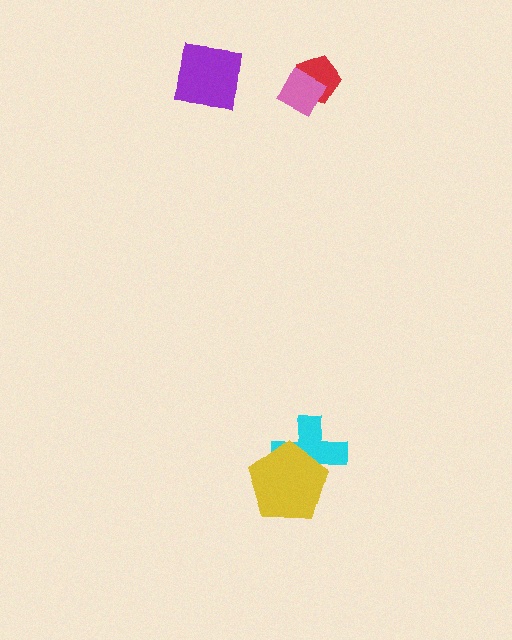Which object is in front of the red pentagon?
The pink diamond is in front of the red pentagon.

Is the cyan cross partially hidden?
Yes, it is partially covered by another shape.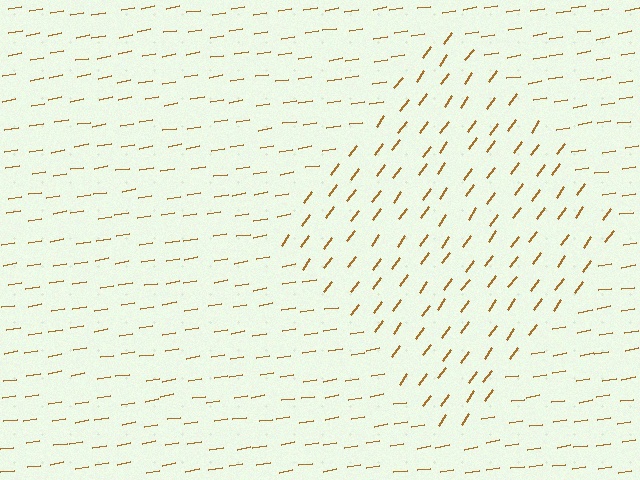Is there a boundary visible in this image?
Yes, there is a texture boundary formed by a change in line orientation.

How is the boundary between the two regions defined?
The boundary is defined purely by a change in line orientation (approximately 45 degrees difference). All lines are the same color and thickness.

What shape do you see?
I see a diamond.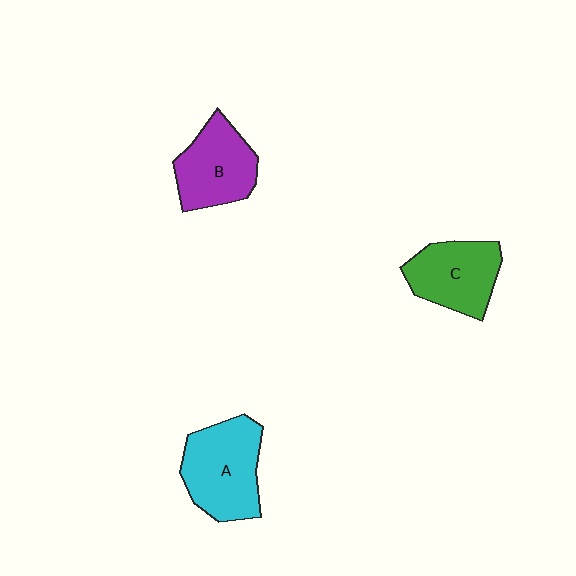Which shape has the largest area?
Shape A (cyan).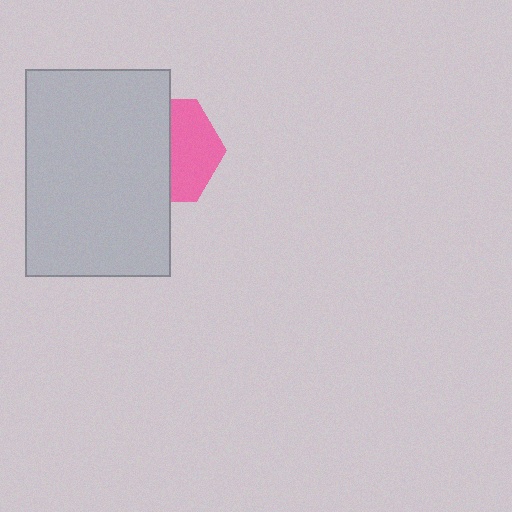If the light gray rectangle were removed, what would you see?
You would see the complete pink hexagon.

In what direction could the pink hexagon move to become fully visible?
The pink hexagon could move right. That would shift it out from behind the light gray rectangle entirely.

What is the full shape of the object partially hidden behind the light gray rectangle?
The partially hidden object is a pink hexagon.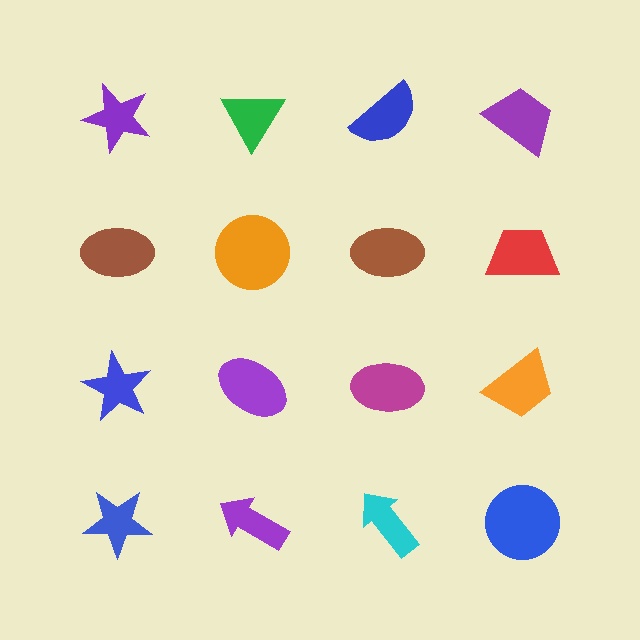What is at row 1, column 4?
A purple trapezoid.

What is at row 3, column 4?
An orange trapezoid.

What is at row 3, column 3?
A magenta ellipse.